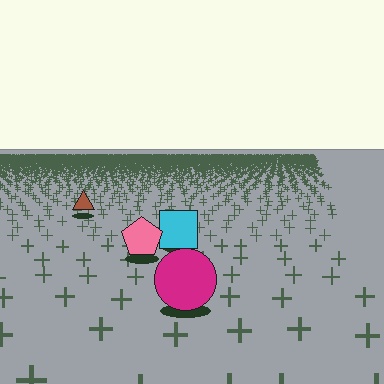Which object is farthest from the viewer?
The brown triangle is farthest from the viewer. It appears smaller and the ground texture around it is denser.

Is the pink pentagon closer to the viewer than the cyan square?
Yes. The pink pentagon is closer — you can tell from the texture gradient: the ground texture is coarser near it.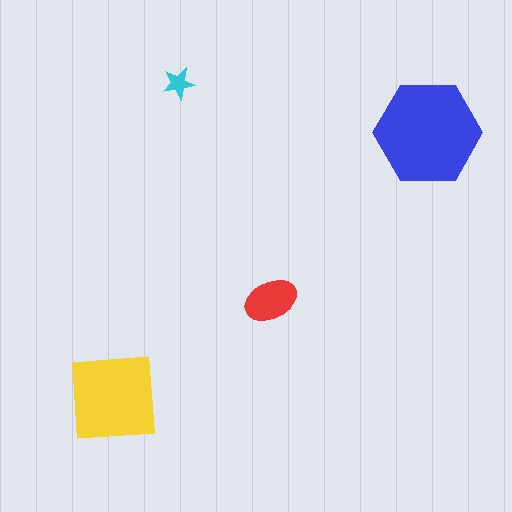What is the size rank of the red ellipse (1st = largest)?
3rd.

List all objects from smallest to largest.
The cyan star, the red ellipse, the yellow square, the blue hexagon.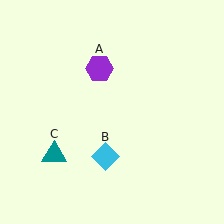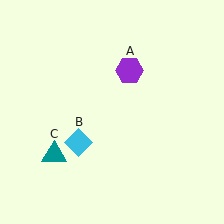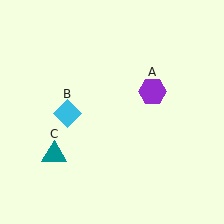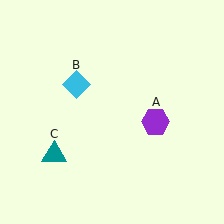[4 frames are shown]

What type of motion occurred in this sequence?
The purple hexagon (object A), cyan diamond (object B) rotated clockwise around the center of the scene.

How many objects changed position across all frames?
2 objects changed position: purple hexagon (object A), cyan diamond (object B).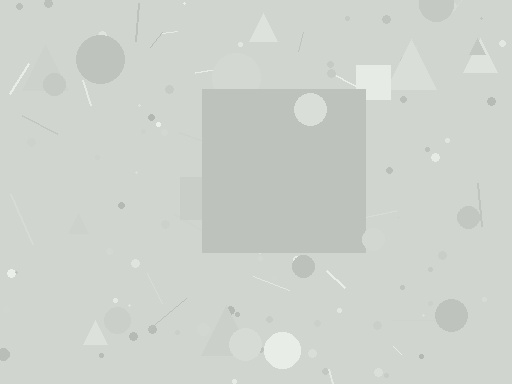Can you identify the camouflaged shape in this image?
The camouflaged shape is a square.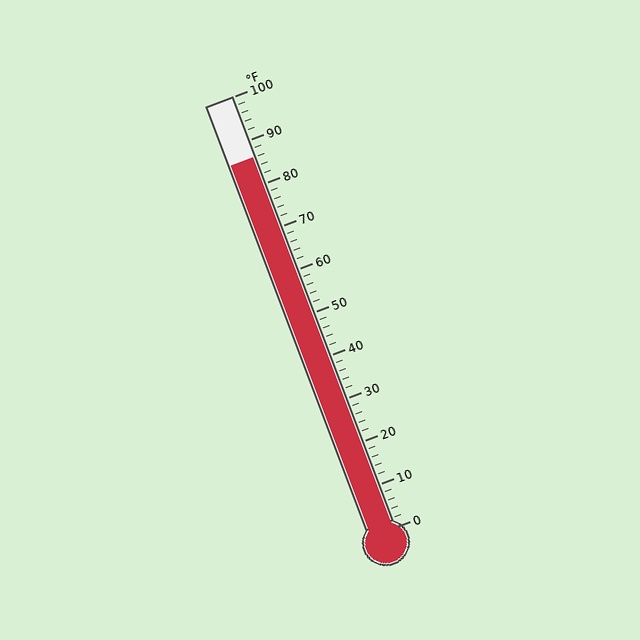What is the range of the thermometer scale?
The thermometer scale ranges from 0°F to 100°F.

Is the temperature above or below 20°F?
The temperature is above 20°F.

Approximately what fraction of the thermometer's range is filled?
The thermometer is filled to approximately 85% of its range.